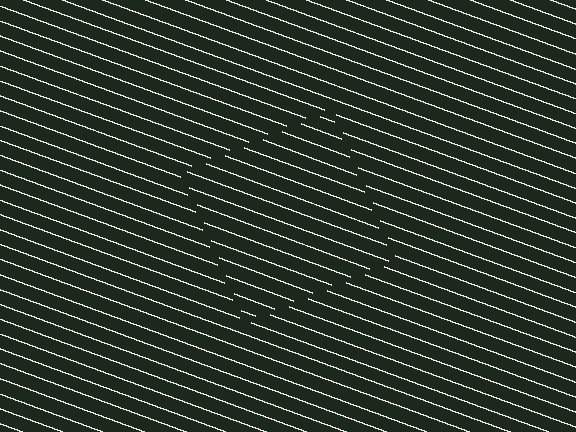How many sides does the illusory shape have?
4 sides — the line-ends trace a square.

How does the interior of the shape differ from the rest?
The interior of the shape contains the same grating, shifted by half a period — the contour is defined by the phase discontinuity where line-ends from the inner and outer gratings abut.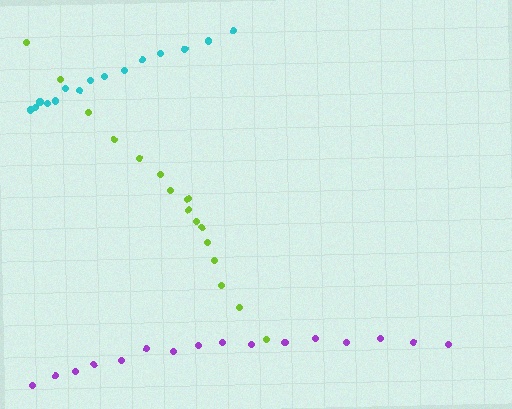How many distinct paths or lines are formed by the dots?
There are 3 distinct paths.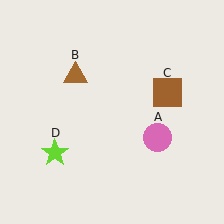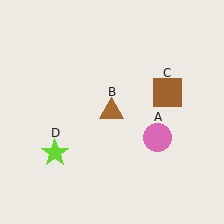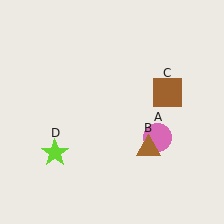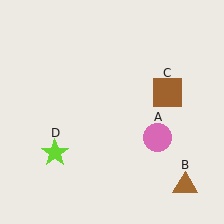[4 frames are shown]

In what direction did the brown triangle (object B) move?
The brown triangle (object B) moved down and to the right.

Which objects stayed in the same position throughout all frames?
Pink circle (object A) and brown square (object C) and lime star (object D) remained stationary.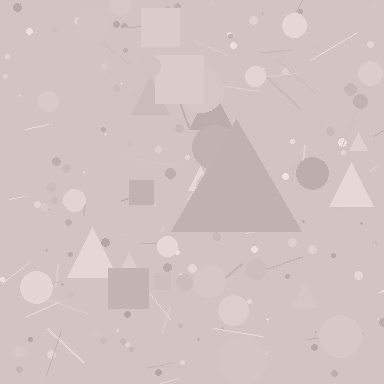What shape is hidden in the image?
A triangle is hidden in the image.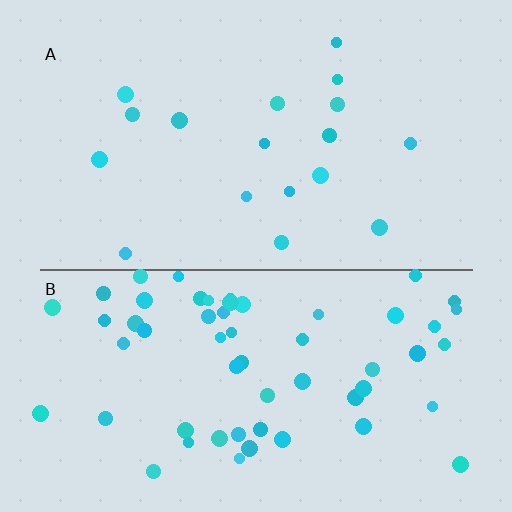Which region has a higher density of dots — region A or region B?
B (the bottom).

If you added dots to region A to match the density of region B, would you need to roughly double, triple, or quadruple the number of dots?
Approximately triple.